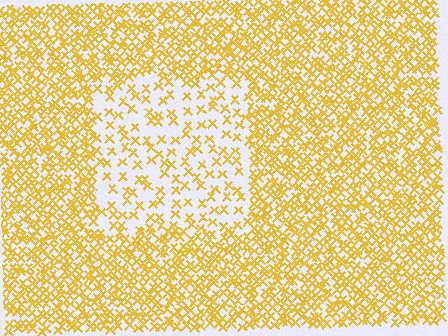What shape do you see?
I see a rectangle.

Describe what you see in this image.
The image contains small yellow elements arranged at two different densities. A rectangle-shaped region is visible where the elements are less densely packed than the surrounding area.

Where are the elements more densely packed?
The elements are more densely packed outside the rectangle boundary.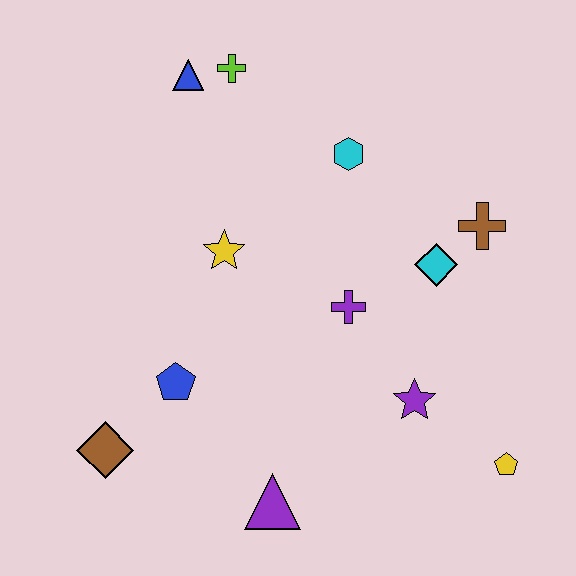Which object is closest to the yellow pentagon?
The purple star is closest to the yellow pentagon.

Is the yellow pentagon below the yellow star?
Yes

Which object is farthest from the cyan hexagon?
The brown diamond is farthest from the cyan hexagon.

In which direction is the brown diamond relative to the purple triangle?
The brown diamond is to the left of the purple triangle.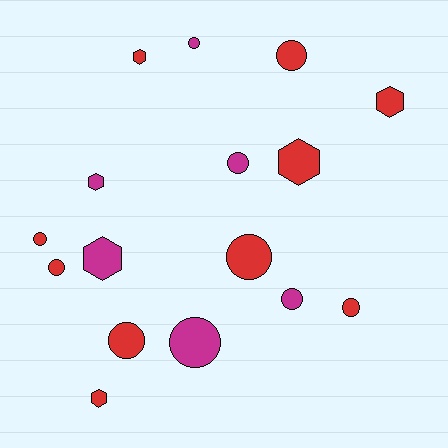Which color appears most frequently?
Red, with 10 objects.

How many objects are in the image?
There are 16 objects.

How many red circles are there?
There are 6 red circles.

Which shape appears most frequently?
Circle, with 10 objects.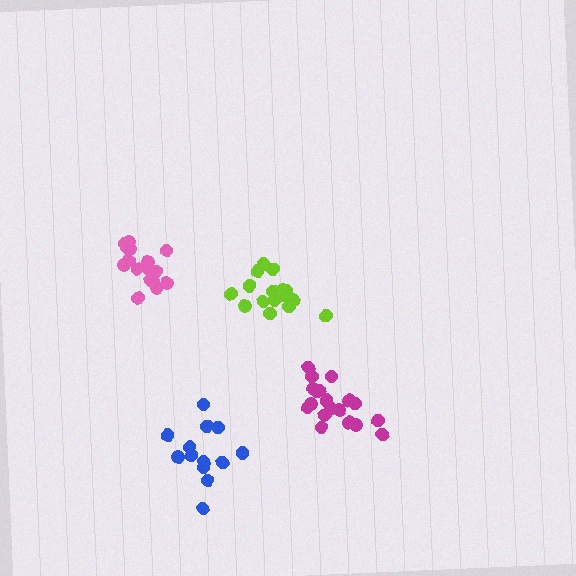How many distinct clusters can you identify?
There are 4 distinct clusters.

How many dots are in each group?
Group 1: 17 dots, Group 2: 17 dots, Group 3: 19 dots, Group 4: 13 dots (66 total).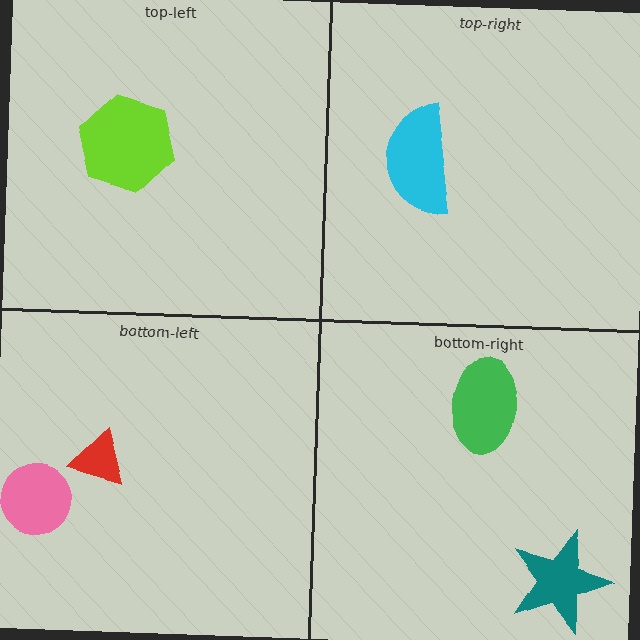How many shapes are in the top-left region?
1.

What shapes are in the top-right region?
The cyan semicircle.